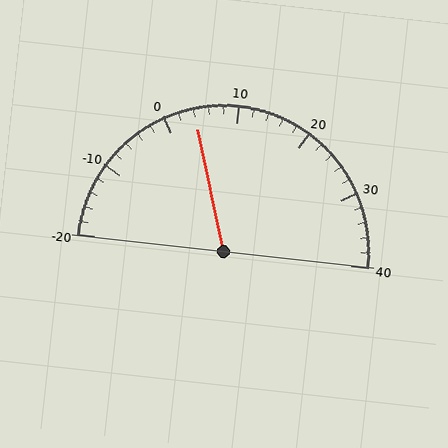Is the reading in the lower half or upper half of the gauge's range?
The reading is in the lower half of the range (-20 to 40).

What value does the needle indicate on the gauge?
The needle indicates approximately 4.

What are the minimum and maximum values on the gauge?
The gauge ranges from -20 to 40.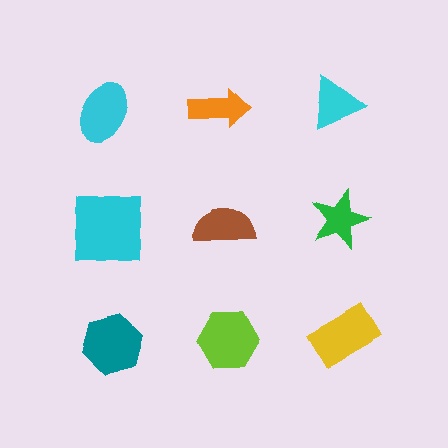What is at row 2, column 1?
A cyan square.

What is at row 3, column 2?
A lime hexagon.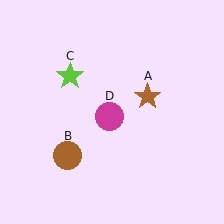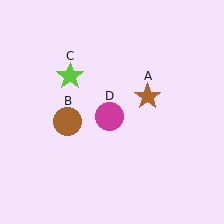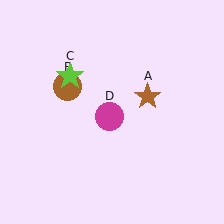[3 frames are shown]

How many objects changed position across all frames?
1 object changed position: brown circle (object B).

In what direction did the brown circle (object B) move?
The brown circle (object B) moved up.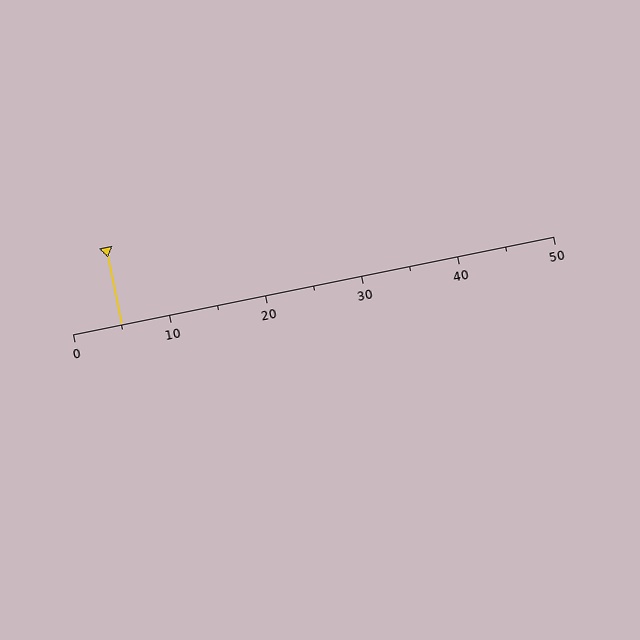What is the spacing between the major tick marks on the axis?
The major ticks are spaced 10 apart.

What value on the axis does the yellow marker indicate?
The marker indicates approximately 5.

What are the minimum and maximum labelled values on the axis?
The axis runs from 0 to 50.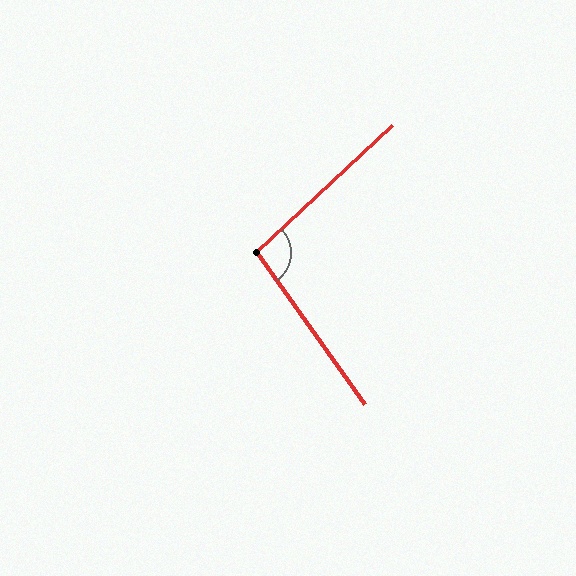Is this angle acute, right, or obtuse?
It is obtuse.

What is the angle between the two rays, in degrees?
Approximately 98 degrees.